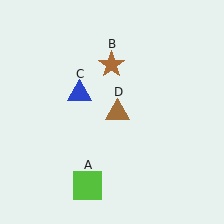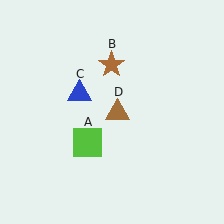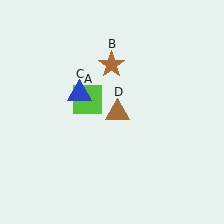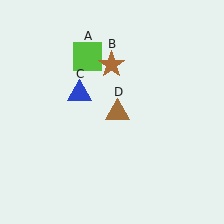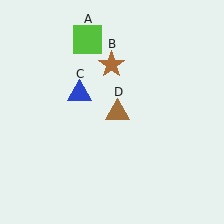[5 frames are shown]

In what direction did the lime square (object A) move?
The lime square (object A) moved up.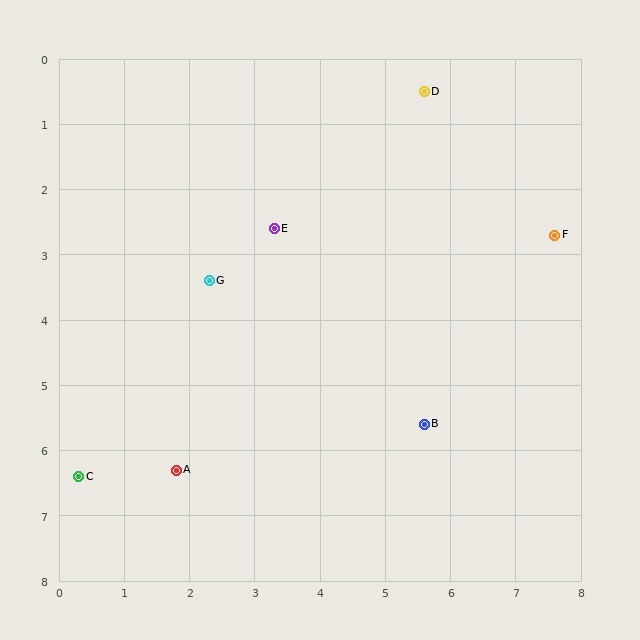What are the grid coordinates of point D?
Point D is at approximately (5.6, 0.5).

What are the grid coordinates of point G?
Point G is at approximately (2.3, 3.4).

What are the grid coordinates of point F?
Point F is at approximately (7.6, 2.7).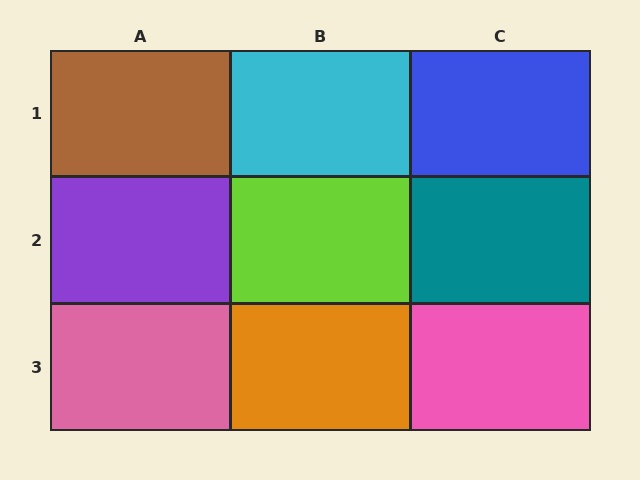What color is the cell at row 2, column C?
Teal.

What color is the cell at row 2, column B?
Lime.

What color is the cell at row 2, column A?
Purple.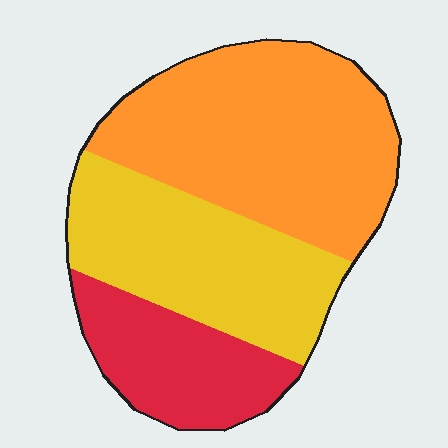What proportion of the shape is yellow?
Yellow takes up about one third (1/3) of the shape.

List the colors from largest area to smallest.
From largest to smallest: orange, yellow, red.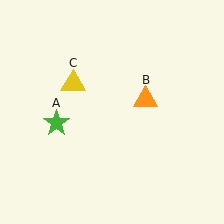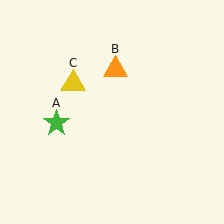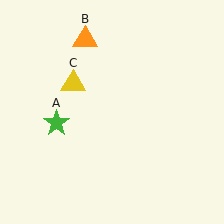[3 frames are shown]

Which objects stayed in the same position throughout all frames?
Green star (object A) and yellow triangle (object C) remained stationary.